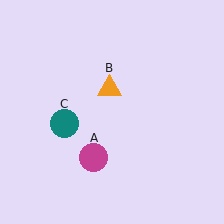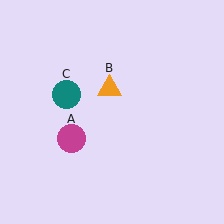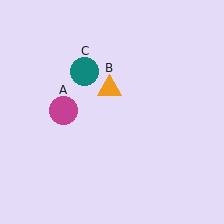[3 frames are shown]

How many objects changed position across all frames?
2 objects changed position: magenta circle (object A), teal circle (object C).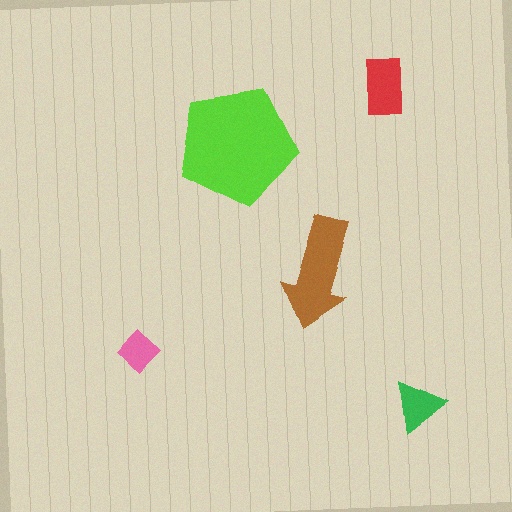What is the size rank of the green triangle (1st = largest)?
4th.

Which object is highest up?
The red rectangle is topmost.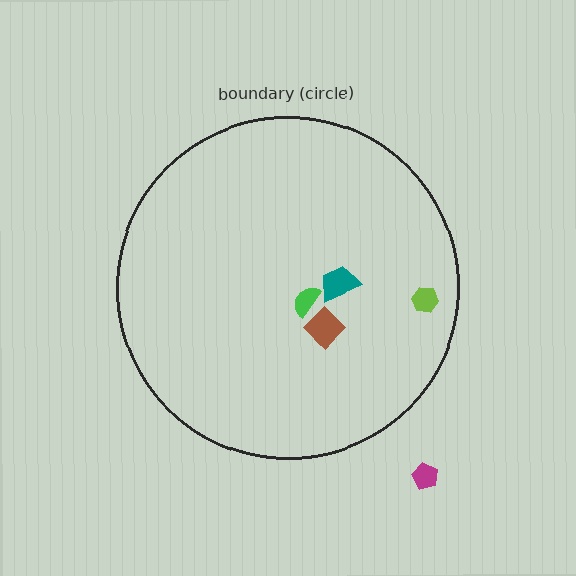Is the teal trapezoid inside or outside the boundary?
Inside.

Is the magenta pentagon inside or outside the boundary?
Outside.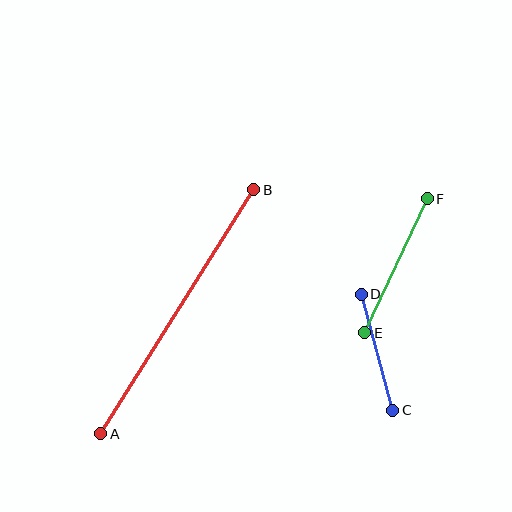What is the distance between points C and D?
The distance is approximately 120 pixels.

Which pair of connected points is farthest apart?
Points A and B are farthest apart.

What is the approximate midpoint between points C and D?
The midpoint is at approximately (377, 352) pixels.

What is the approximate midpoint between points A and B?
The midpoint is at approximately (177, 312) pixels.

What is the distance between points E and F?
The distance is approximately 148 pixels.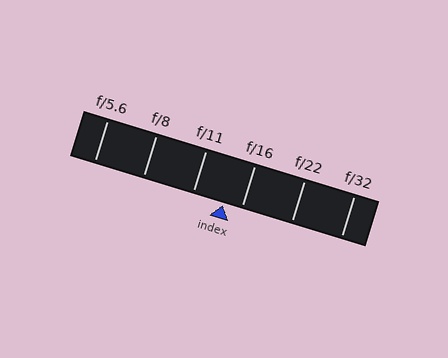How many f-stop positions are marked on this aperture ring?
There are 6 f-stop positions marked.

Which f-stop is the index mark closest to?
The index mark is closest to f/16.